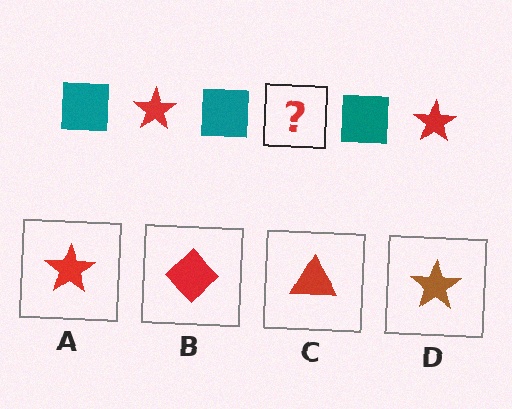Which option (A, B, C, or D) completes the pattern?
A.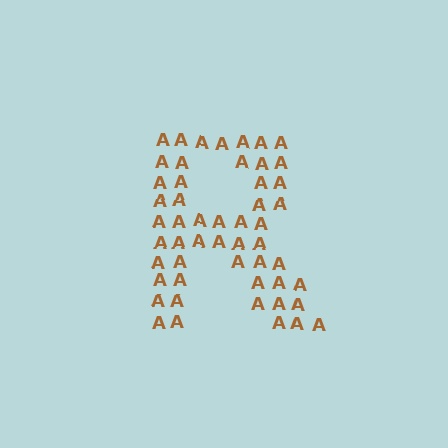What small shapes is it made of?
It is made of small letter A's.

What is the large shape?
The large shape is the letter R.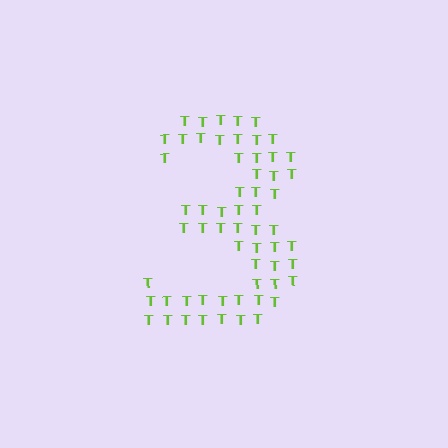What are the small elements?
The small elements are letter T's.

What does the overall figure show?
The overall figure shows the digit 3.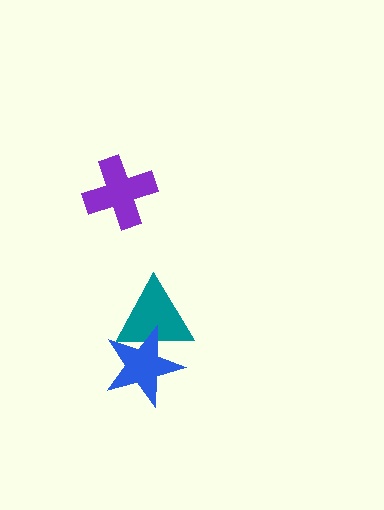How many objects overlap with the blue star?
1 object overlaps with the blue star.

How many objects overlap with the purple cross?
0 objects overlap with the purple cross.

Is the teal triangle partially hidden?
Yes, it is partially covered by another shape.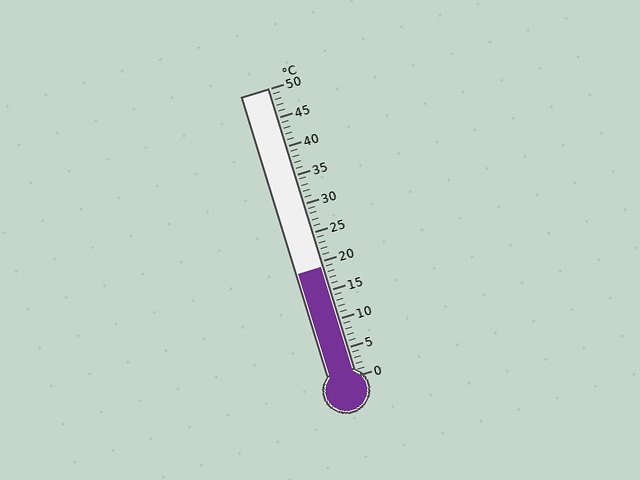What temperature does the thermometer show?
The thermometer shows approximately 19°C.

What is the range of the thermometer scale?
The thermometer scale ranges from 0°C to 50°C.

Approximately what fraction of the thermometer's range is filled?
The thermometer is filled to approximately 40% of its range.